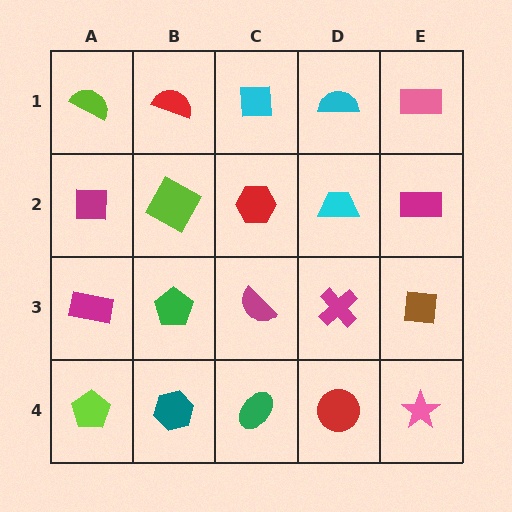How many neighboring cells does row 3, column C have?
4.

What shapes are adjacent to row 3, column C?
A red hexagon (row 2, column C), a green ellipse (row 4, column C), a green pentagon (row 3, column B), a magenta cross (row 3, column D).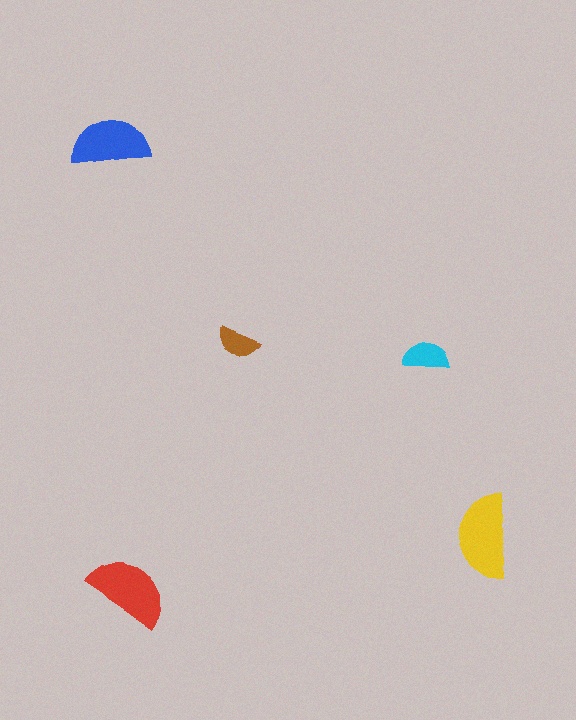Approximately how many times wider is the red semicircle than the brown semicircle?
About 2 times wider.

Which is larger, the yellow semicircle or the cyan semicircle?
The yellow one.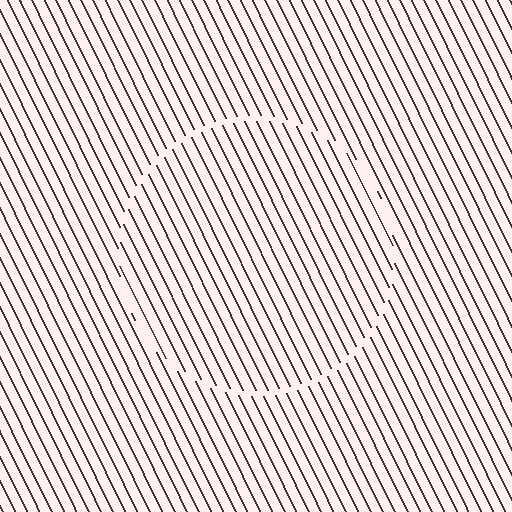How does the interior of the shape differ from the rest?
The interior of the shape contains the same grating, shifted by half a period — the contour is defined by the phase discontinuity where line-ends from the inner and outer gratings abut.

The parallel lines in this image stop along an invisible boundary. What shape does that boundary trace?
An illusory circle. The interior of the shape contains the same grating, shifted by half a period — the contour is defined by the phase discontinuity where line-ends from the inner and outer gratings abut.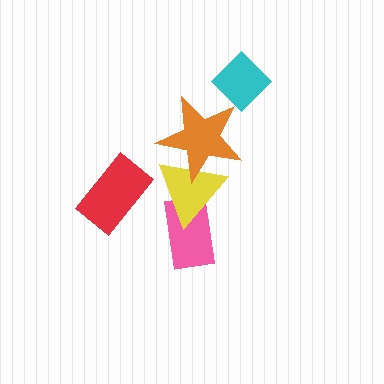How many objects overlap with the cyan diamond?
0 objects overlap with the cyan diamond.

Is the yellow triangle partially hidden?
Yes, it is partially covered by another shape.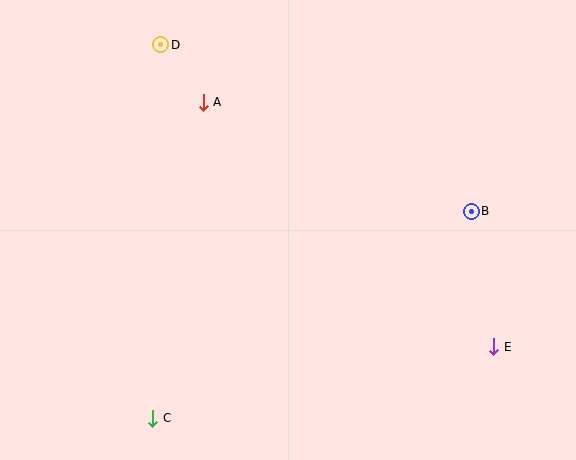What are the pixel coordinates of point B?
Point B is at (471, 211).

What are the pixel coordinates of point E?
Point E is at (494, 347).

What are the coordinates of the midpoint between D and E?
The midpoint between D and E is at (327, 196).